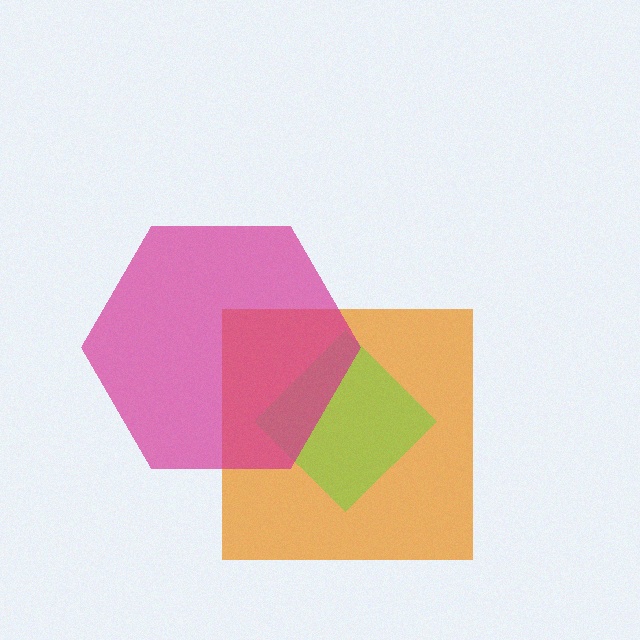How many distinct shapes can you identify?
There are 3 distinct shapes: an orange square, a lime diamond, a magenta hexagon.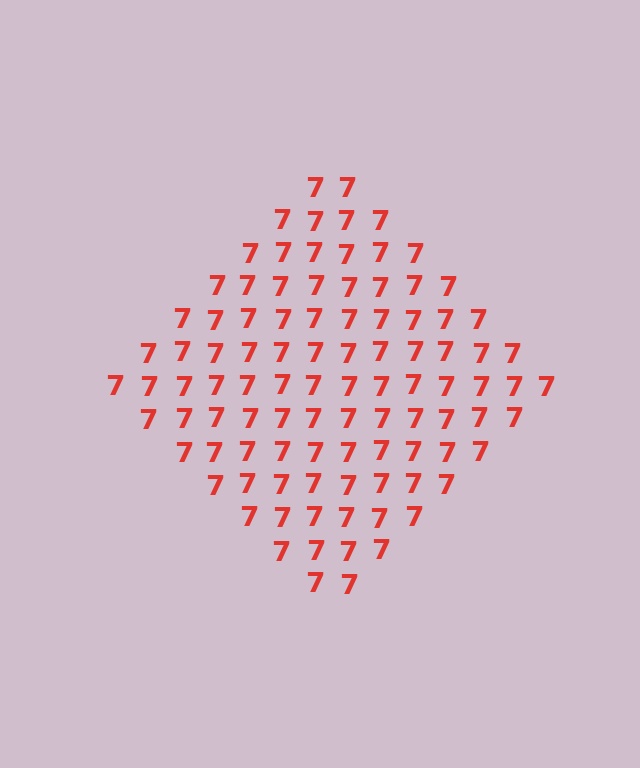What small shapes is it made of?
It is made of small digit 7's.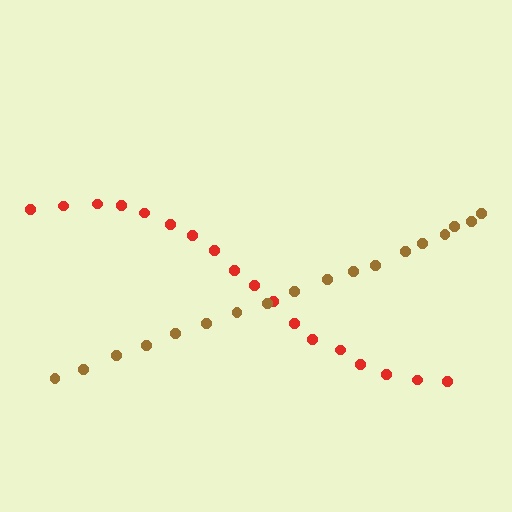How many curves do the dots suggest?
There are 2 distinct paths.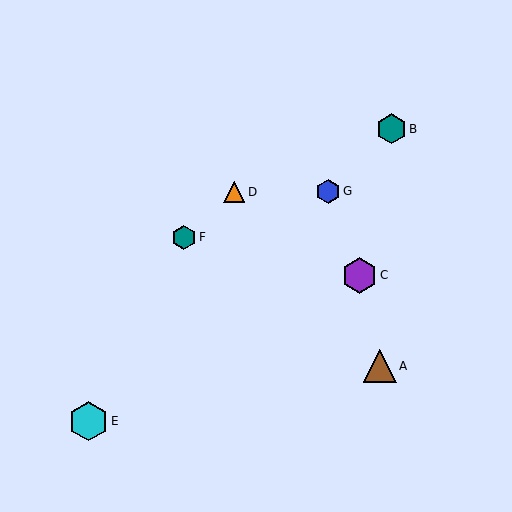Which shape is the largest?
The cyan hexagon (labeled E) is the largest.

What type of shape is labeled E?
Shape E is a cyan hexagon.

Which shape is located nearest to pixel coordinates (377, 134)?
The teal hexagon (labeled B) at (391, 129) is nearest to that location.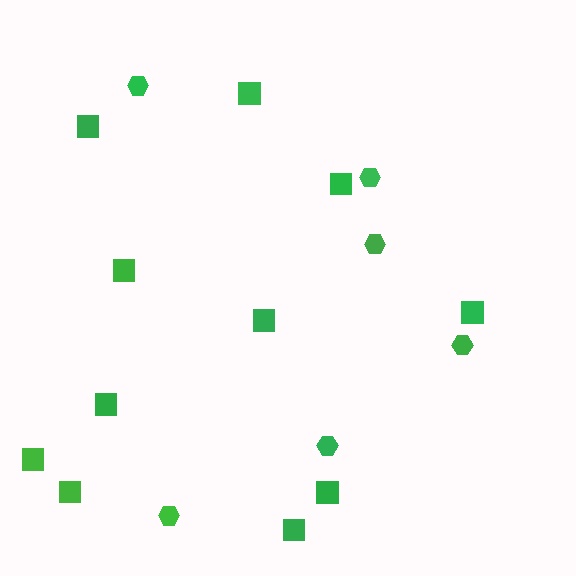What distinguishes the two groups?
There are 2 groups: one group of hexagons (6) and one group of squares (11).